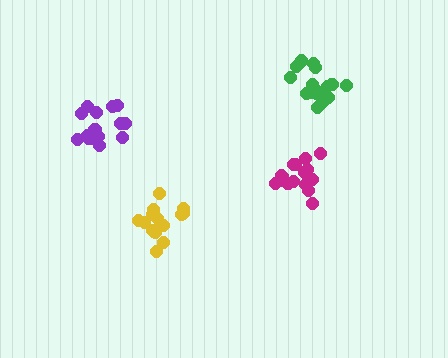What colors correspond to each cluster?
The clusters are colored: magenta, purple, green, yellow.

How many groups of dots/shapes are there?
There are 4 groups.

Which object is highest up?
The green cluster is topmost.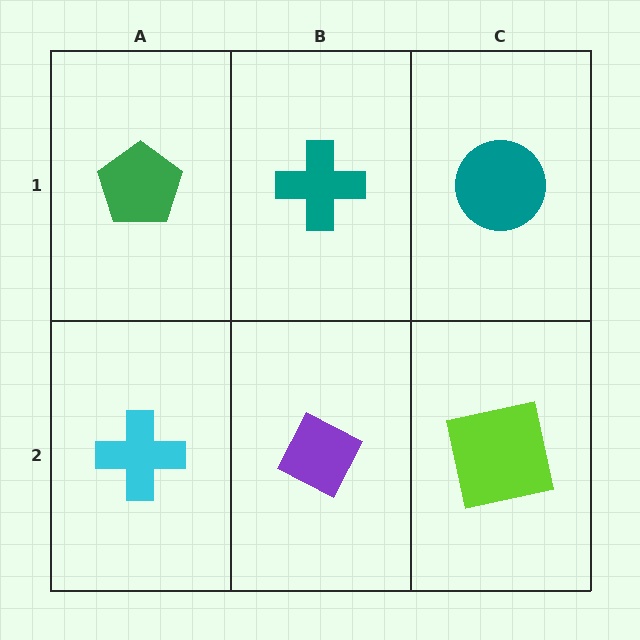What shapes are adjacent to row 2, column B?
A teal cross (row 1, column B), a cyan cross (row 2, column A), a lime square (row 2, column C).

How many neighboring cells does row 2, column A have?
2.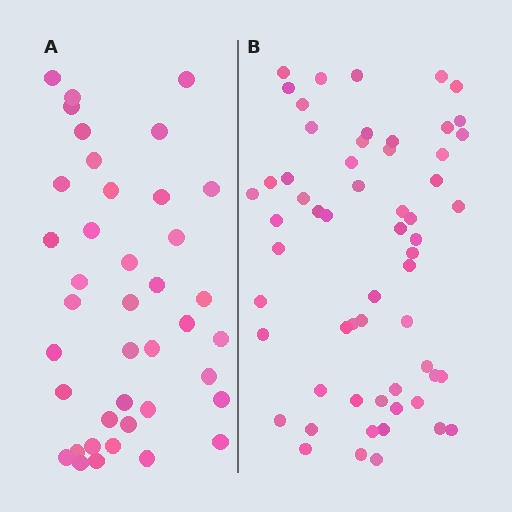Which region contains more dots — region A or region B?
Region B (the right region) has more dots.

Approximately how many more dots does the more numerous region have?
Region B has approximately 20 more dots than region A.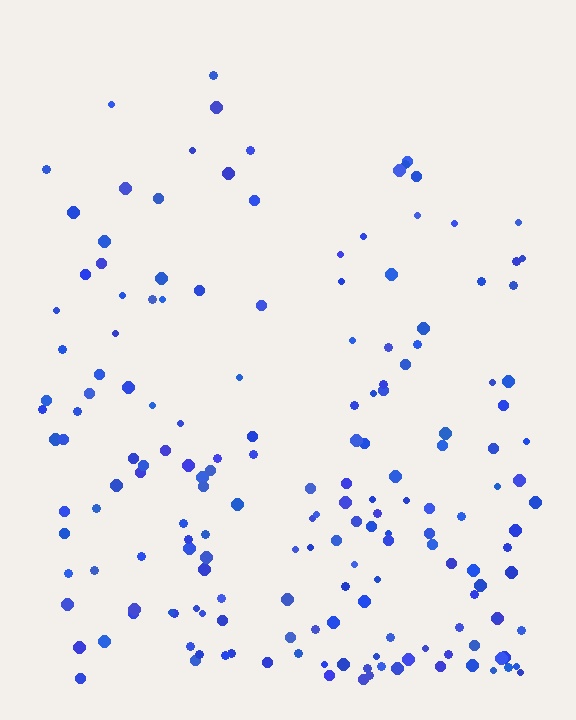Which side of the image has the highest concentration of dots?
The bottom.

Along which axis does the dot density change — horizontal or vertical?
Vertical.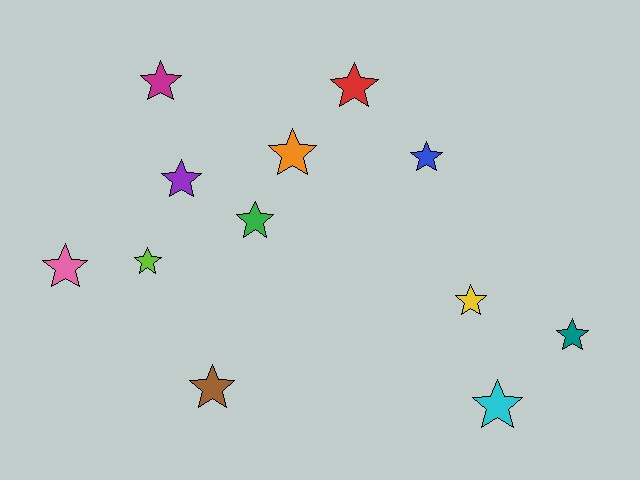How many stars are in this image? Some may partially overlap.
There are 12 stars.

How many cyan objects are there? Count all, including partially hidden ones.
There is 1 cyan object.